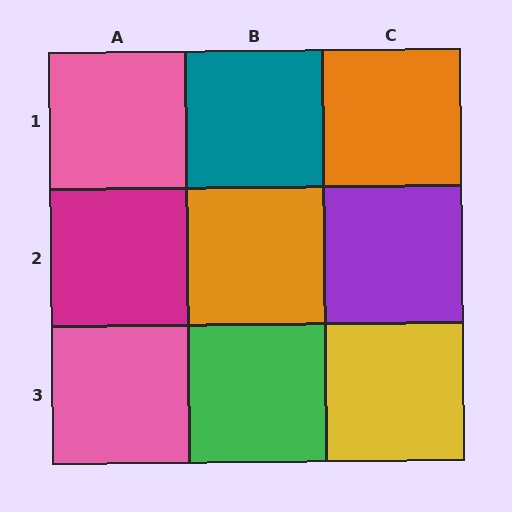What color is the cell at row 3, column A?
Pink.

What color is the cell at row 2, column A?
Magenta.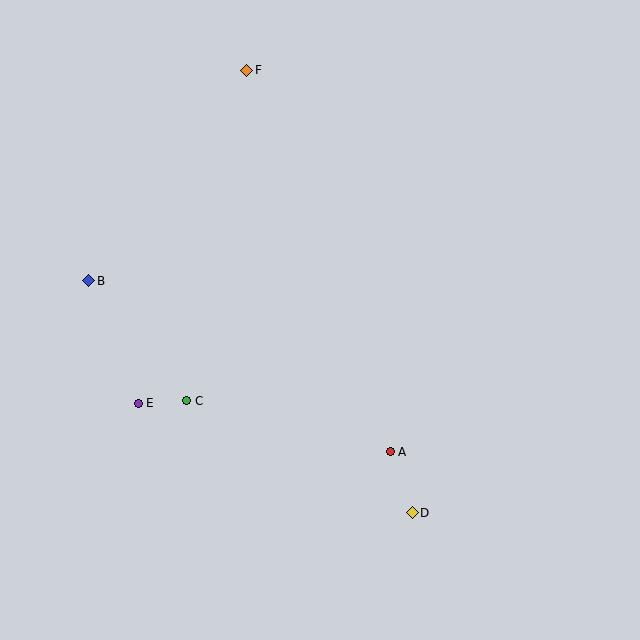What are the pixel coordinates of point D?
Point D is at (412, 513).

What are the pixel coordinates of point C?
Point C is at (187, 401).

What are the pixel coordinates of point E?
Point E is at (138, 403).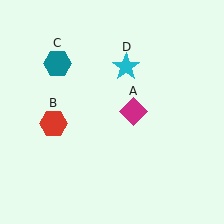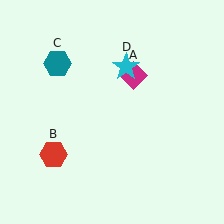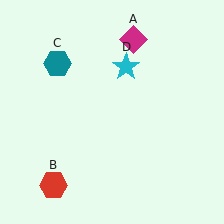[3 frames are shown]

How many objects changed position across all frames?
2 objects changed position: magenta diamond (object A), red hexagon (object B).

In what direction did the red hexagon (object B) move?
The red hexagon (object B) moved down.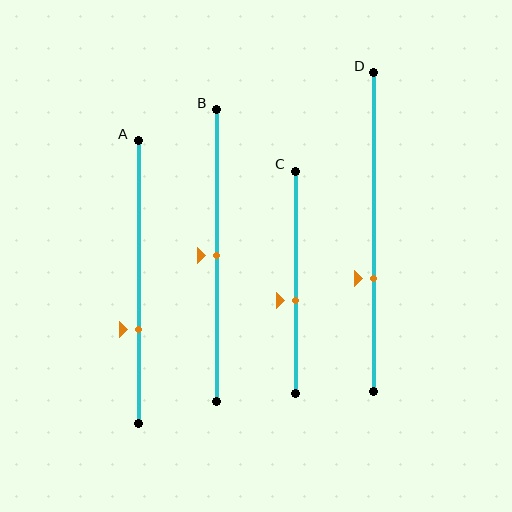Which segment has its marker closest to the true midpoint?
Segment B has its marker closest to the true midpoint.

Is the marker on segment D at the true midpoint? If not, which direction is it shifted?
No, the marker on segment D is shifted downward by about 15% of the segment length.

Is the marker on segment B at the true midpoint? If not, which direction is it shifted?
Yes, the marker on segment B is at the true midpoint.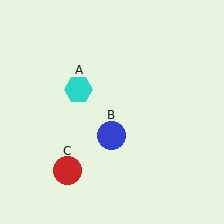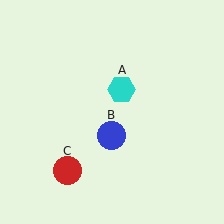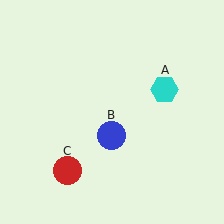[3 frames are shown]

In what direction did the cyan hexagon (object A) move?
The cyan hexagon (object A) moved right.